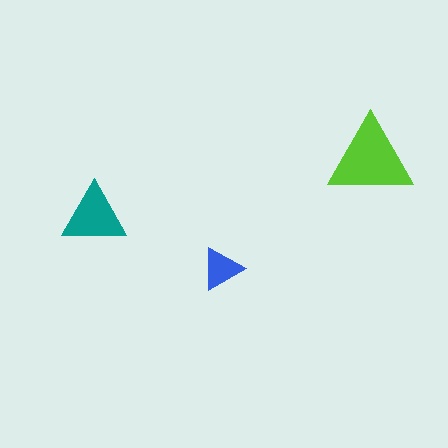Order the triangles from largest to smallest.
the lime one, the teal one, the blue one.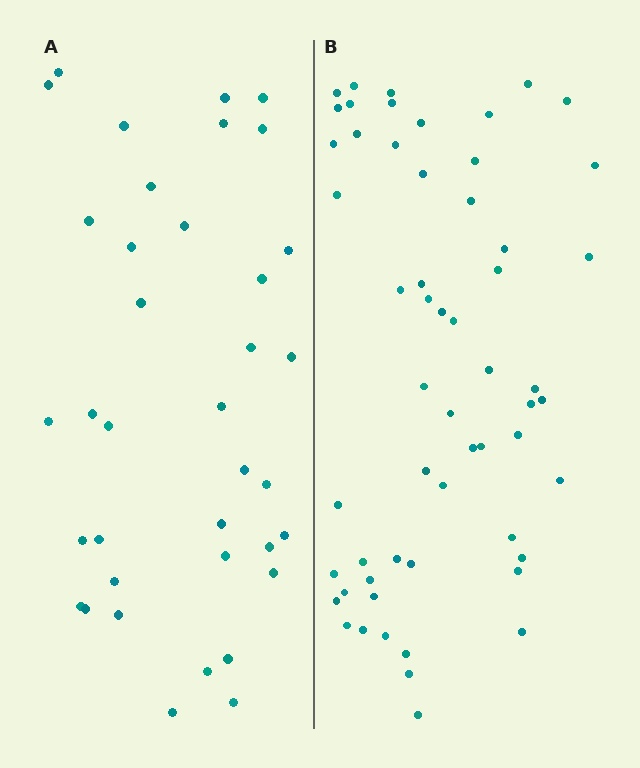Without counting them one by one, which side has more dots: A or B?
Region B (the right region) has more dots.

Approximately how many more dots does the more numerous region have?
Region B has approximately 20 more dots than region A.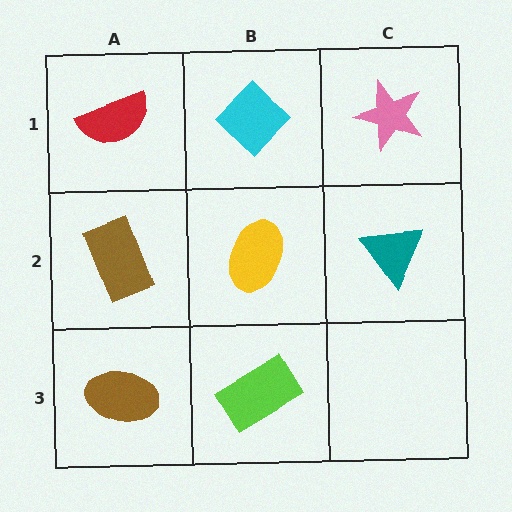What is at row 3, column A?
A brown ellipse.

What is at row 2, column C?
A teal triangle.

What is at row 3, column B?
A lime rectangle.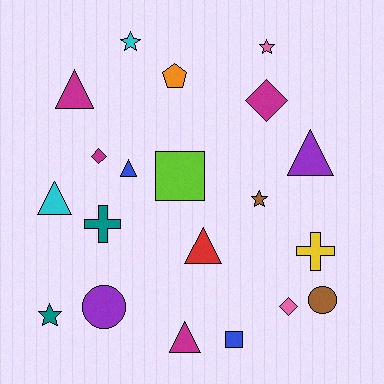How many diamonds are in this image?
There are 3 diamonds.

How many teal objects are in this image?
There are 2 teal objects.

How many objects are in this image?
There are 20 objects.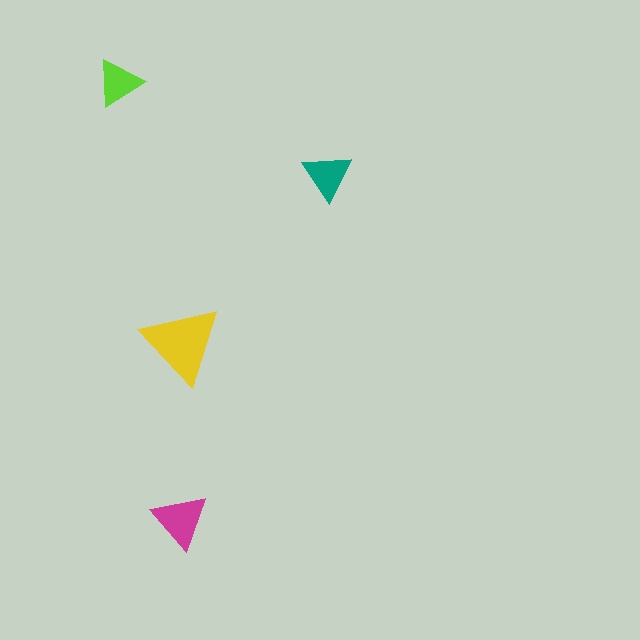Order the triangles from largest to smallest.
the yellow one, the magenta one, the teal one, the lime one.